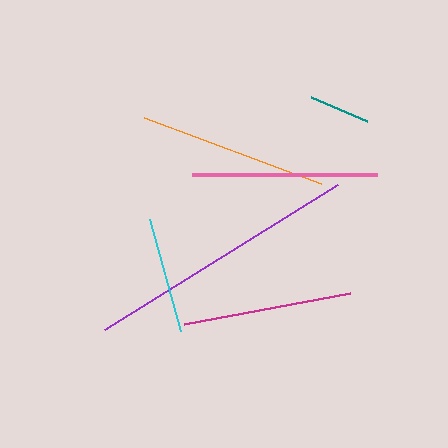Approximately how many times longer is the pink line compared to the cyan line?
The pink line is approximately 1.6 times the length of the cyan line.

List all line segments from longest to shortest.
From longest to shortest: purple, orange, pink, magenta, cyan, teal.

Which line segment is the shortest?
The teal line is the shortest at approximately 62 pixels.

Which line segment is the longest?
The purple line is the longest at approximately 275 pixels.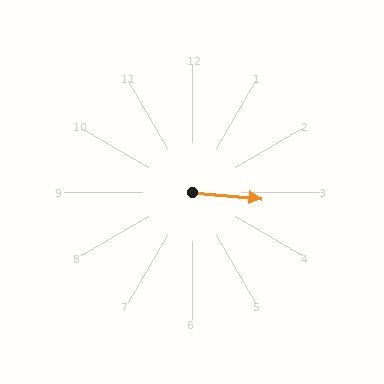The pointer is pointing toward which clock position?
Roughly 3 o'clock.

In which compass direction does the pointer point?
East.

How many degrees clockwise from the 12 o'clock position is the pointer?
Approximately 95 degrees.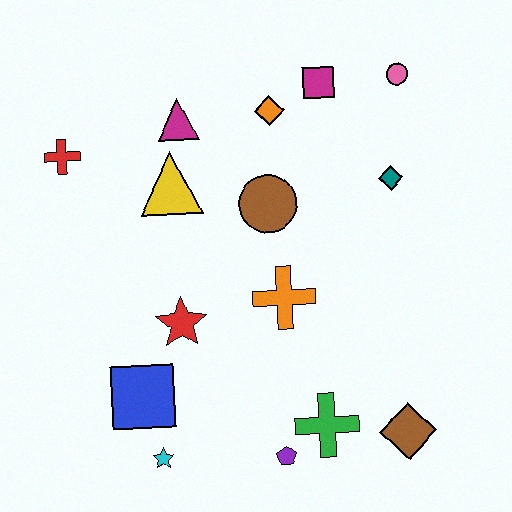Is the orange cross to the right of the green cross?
No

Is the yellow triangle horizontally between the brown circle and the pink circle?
No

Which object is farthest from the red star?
The pink circle is farthest from the red star.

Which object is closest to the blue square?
The cyan star is closest to the blue square.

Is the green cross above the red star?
No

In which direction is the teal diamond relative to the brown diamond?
The teal diamond is above the brown diamond.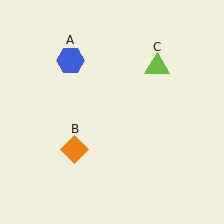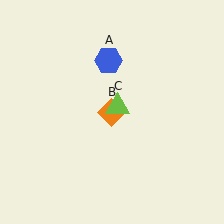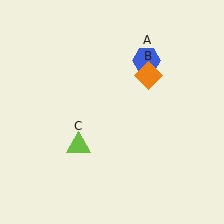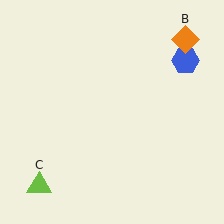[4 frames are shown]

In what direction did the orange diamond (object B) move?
The orange diamond (object B) moved up and to the right.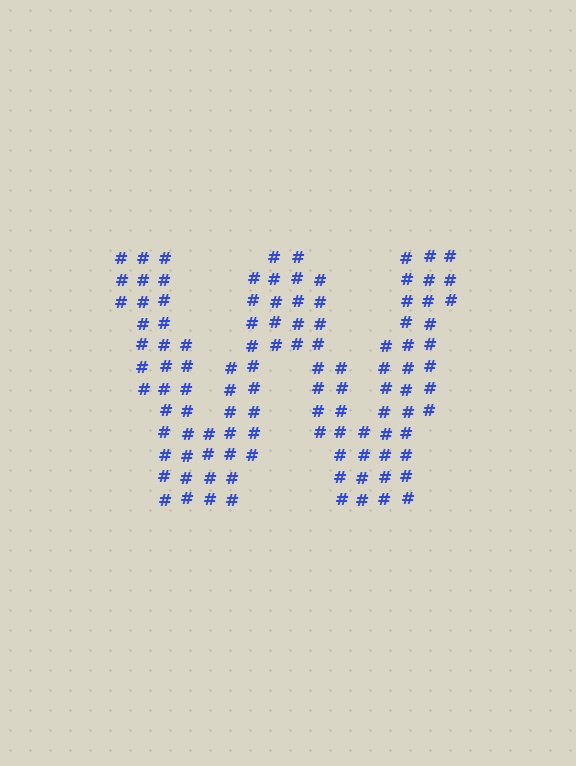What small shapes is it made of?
It is made of small hash symbols.